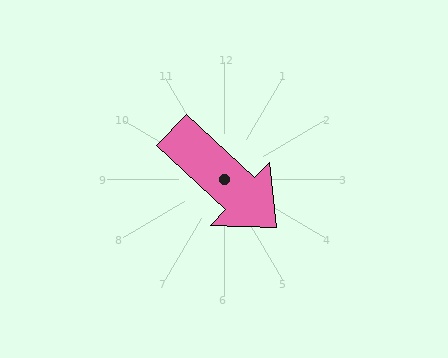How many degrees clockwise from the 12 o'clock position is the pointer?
Approximately 133 degrees.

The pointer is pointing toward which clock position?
Roughly 4 o'clock.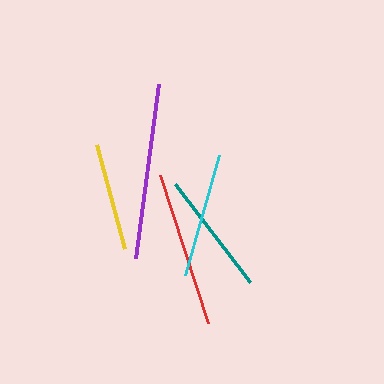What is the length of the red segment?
The red segment is approximately 155 pixels long.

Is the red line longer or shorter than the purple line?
The purple line is longer than the red line.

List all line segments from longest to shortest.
From longest to shortest: purple, red, cyan, teal, yellow.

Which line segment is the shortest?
The yellow line is the shortest at approximately 109 pixels.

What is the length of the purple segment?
The purple segment is approximately 176 pixels long.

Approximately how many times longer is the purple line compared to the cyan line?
The purple line is approximately 1.4 times the length of the cyan line.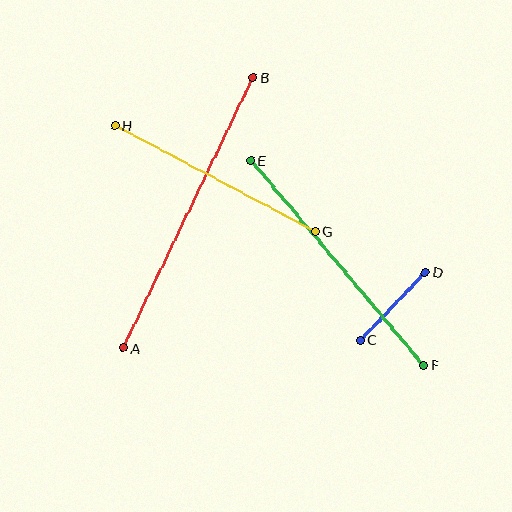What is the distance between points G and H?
The distance is approximately 226 pixels.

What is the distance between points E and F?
The distance is approximately 268 pixels.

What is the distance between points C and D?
The distance is approximately 94 pixels.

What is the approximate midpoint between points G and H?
The midpoint is at approximately (215, 178) pixels.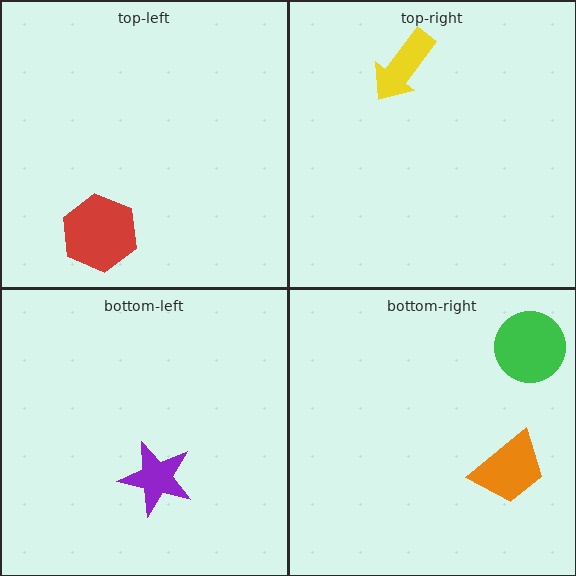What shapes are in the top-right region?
The yellow arrow.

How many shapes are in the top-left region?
1.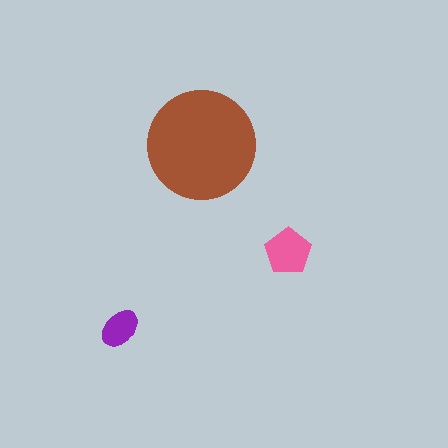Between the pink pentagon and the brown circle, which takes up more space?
The brown circle.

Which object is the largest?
The brown circle.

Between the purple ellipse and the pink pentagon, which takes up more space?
The pink pentagon.